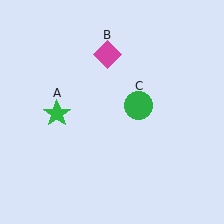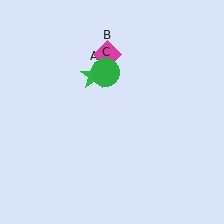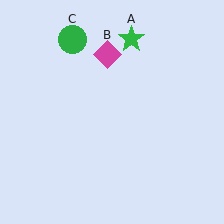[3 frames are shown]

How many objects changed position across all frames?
2 objects changed position: green star (object A), green circle (object C).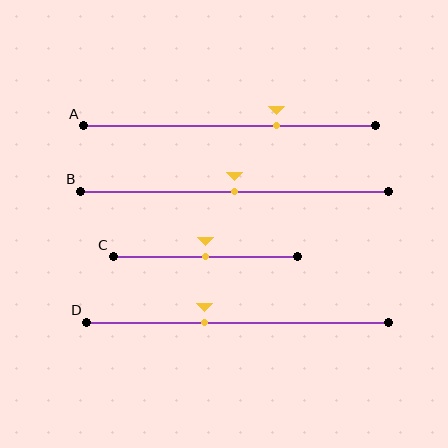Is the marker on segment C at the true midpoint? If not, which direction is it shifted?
Yes, the marker on segment C is at the true midpoint.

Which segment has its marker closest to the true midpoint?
Segment B has its marker closest to the true midpoint.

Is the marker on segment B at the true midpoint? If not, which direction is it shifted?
Yes, the marker on segment B is at the true midpoint.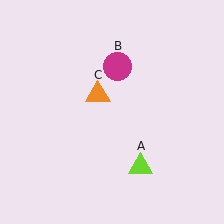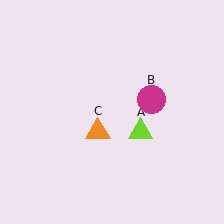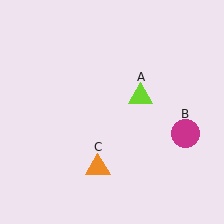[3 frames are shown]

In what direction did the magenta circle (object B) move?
The magenta circle (object B) moved down and to the right.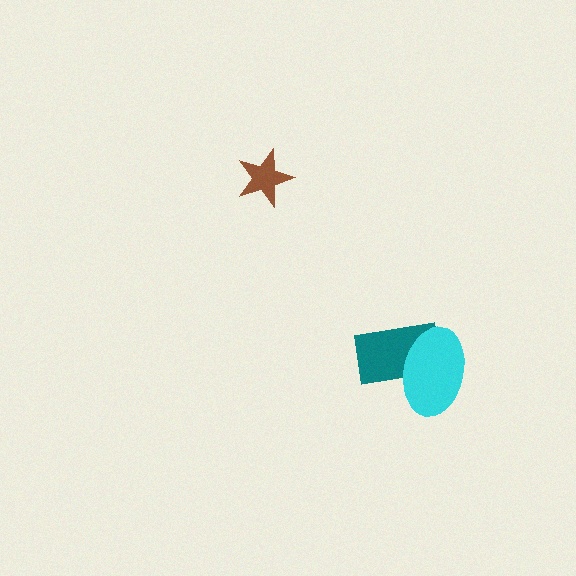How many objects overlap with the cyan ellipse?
1 object overlaps with the cyan ellipse.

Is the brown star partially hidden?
No, no other shape covers it.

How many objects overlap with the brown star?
0 objects overlap with the brown star.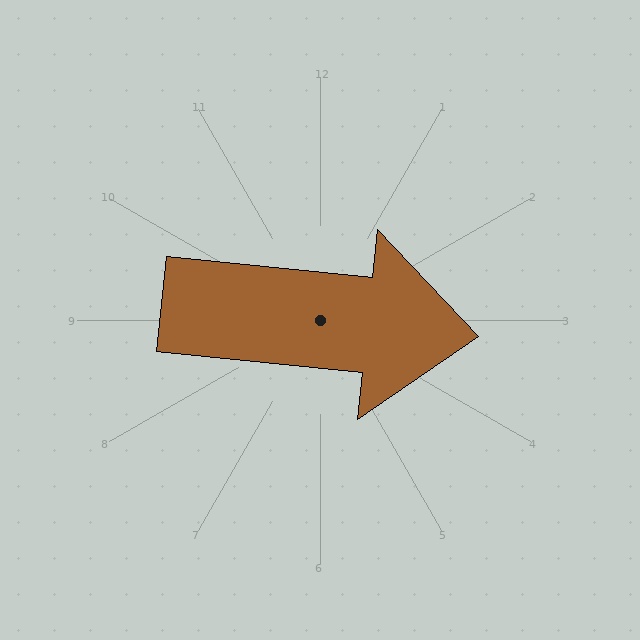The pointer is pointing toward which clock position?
Roughly 3 o'clock.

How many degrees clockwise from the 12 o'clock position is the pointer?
Approximately 96 degrees.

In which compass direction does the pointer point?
East.